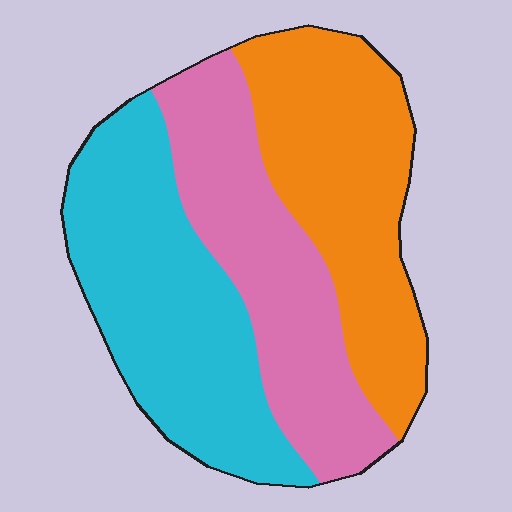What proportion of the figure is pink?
Pink takes up between a quarter and a half of the figure.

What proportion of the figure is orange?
Orange takes up about one third (1/3) of the figure.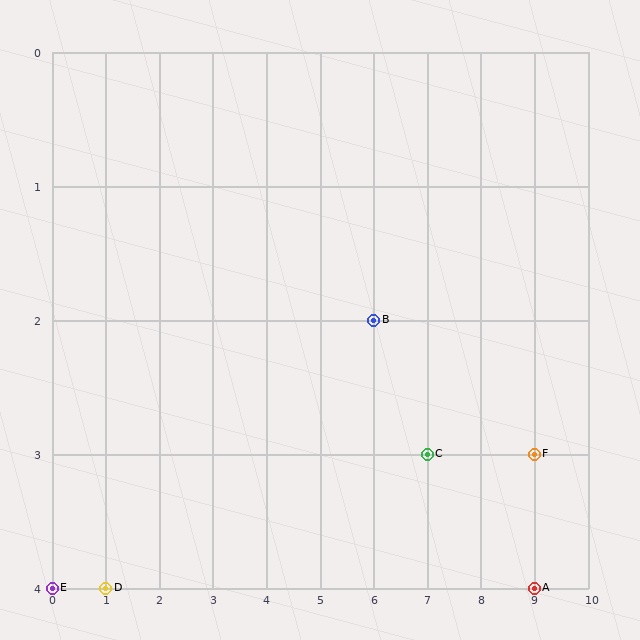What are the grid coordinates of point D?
Point D is at grid coordinates (1, 4).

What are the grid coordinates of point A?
Point A is at grid coordinates (9, 4).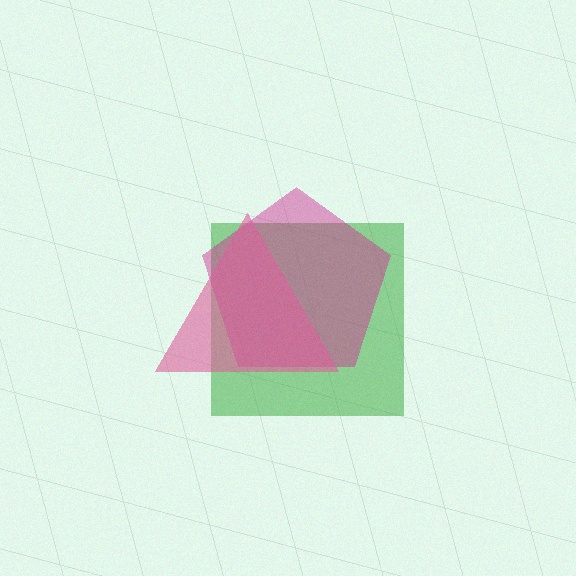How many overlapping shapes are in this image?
There are 3 overlapping shapes in the image.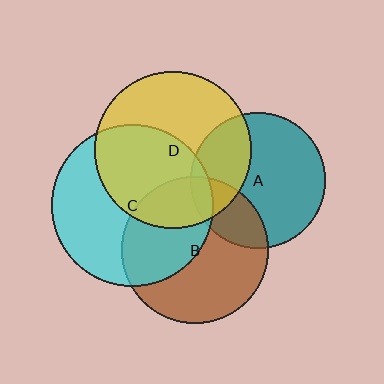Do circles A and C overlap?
Yes.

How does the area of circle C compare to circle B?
Approximately 1.2 times.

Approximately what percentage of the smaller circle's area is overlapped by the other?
Approximately 5%.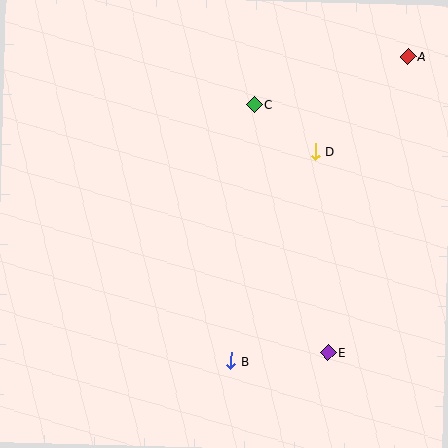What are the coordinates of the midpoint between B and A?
The midpoint between B and A is at (319, 209).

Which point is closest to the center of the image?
Point D at (315, 152) is closest to the center.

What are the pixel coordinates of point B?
Point B is at (231, 361).